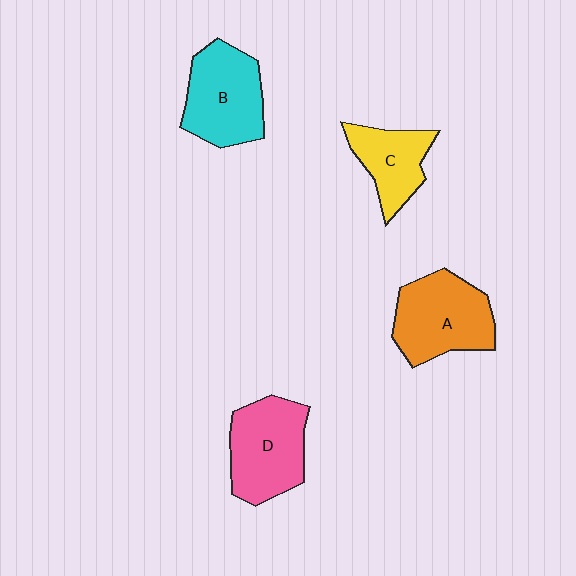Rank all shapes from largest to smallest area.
From largest to smallest: A (orange), D (pink), B (cyan), C (yellow).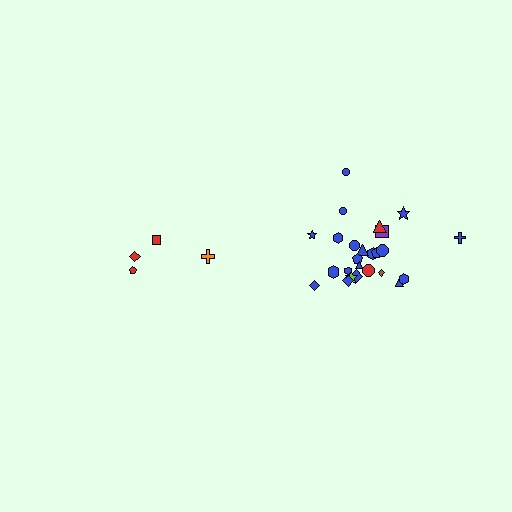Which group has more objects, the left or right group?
The right group.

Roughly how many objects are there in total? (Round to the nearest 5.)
Roughly 30 objects in total.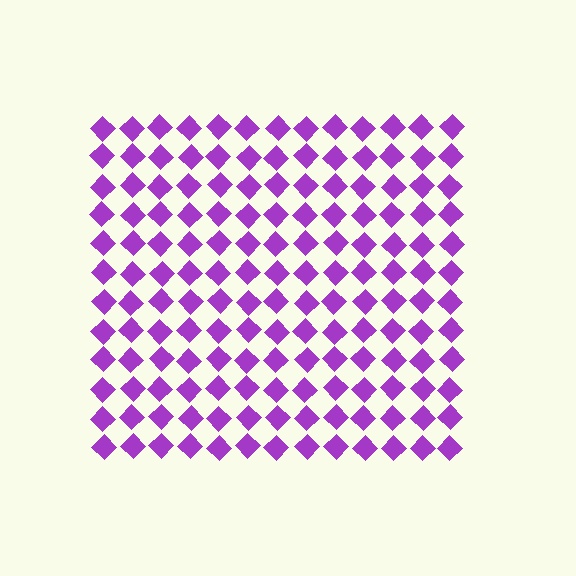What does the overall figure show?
The overall figure shows a square.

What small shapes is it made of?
It is made of small diamonds.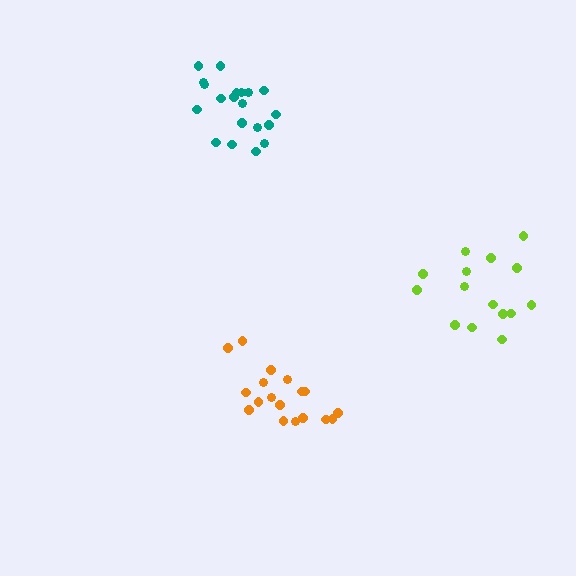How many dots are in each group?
Group 1: 20 dots, Group 2: 15 dots, Group 3: 18 dots (53 total).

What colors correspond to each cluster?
The clusters are colored: teal, lime, orange.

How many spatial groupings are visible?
There are 3 spatial groupings.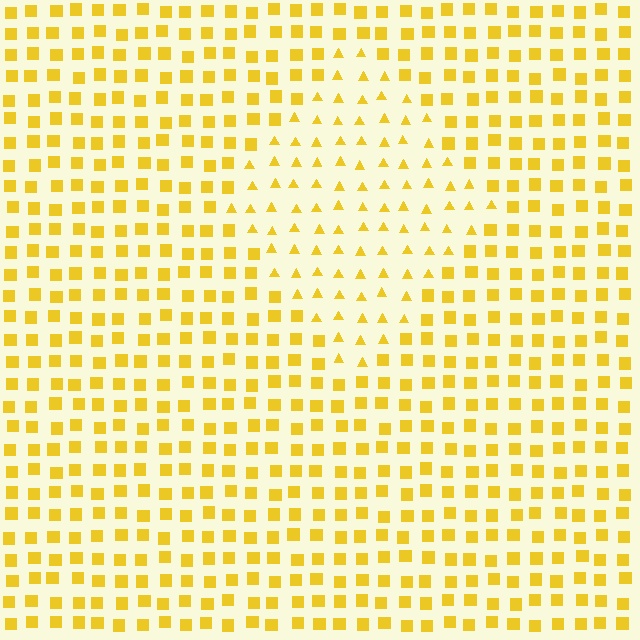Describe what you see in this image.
The image is filled with small yellow elements arranged in a uniform grid. A diamond-shaped region contains triangles, while the surrounding area contains squares. The boundary is defined purely by the change in element shape.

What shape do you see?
I see a diamond.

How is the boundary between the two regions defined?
The boundary is defined by a change in element shape: triangles inside vs. squares outside. All elements share the same color and spacing.